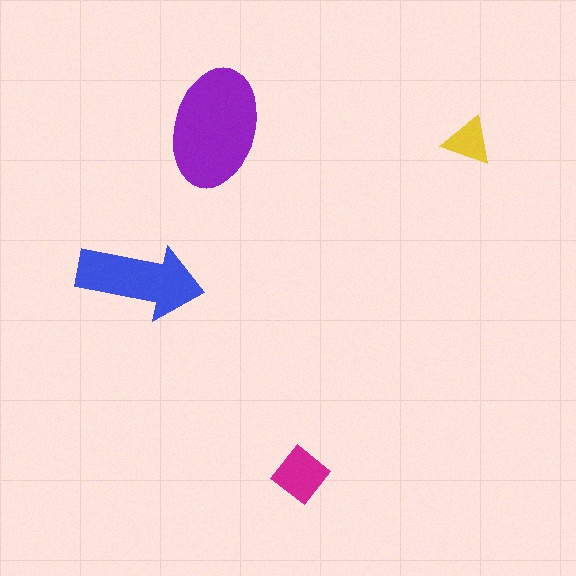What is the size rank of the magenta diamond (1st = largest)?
3rd.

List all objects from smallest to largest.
The yellow triangle, the magenta diamond, the blue arrow, the purple ellipse.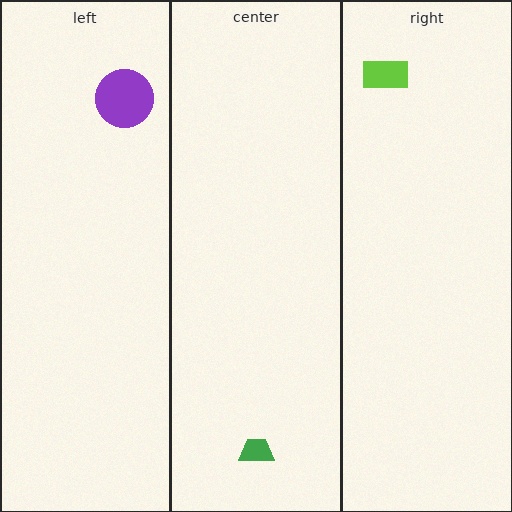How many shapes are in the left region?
1.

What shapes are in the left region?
The purple circle.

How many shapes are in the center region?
1.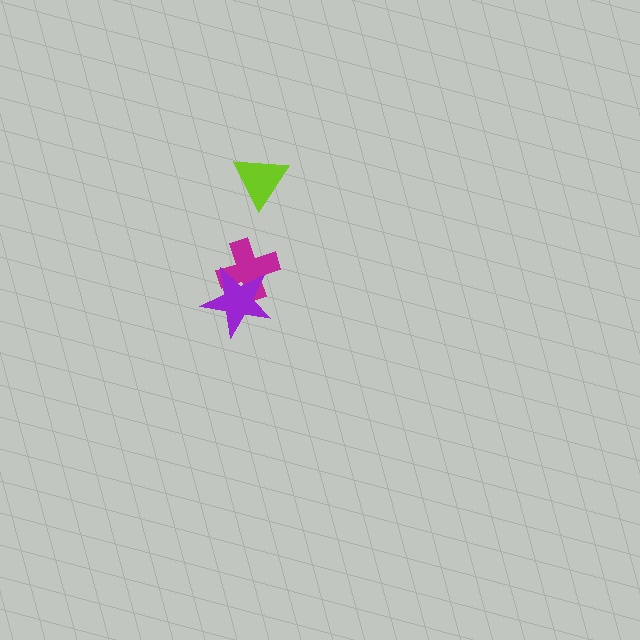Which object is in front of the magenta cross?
The purple star is in front of the magenta cross.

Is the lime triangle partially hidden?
No, no other shape covers it.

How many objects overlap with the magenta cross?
1 object overlaps with the magenta cross.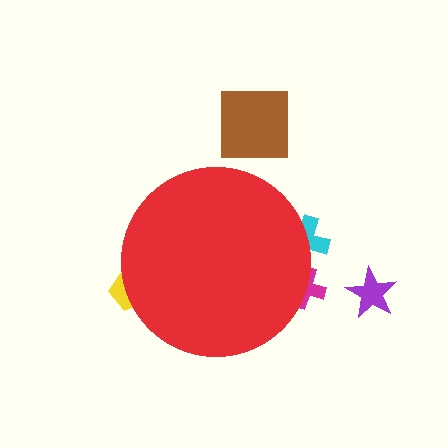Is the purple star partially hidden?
No, the purple star is fully visible.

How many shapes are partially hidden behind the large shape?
3 shapes are partially hidden.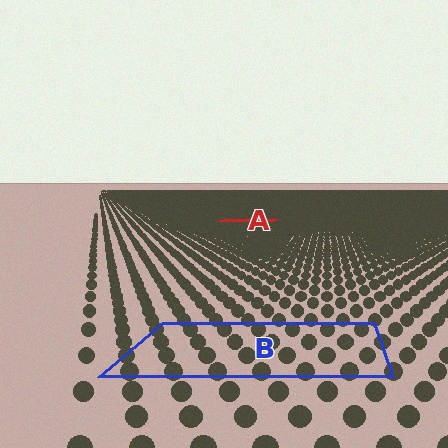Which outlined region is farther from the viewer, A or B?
Region A is farther from the viewer — the texture elements inside it appear smaller and more densely packed.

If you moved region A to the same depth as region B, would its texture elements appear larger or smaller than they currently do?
They would appear larger. At a closer depth, the same texture elements are projected at a bigger on-screen size.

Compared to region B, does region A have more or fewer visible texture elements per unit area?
Region A has more texture elements per unit area — they are packed more densely because it is farther away.